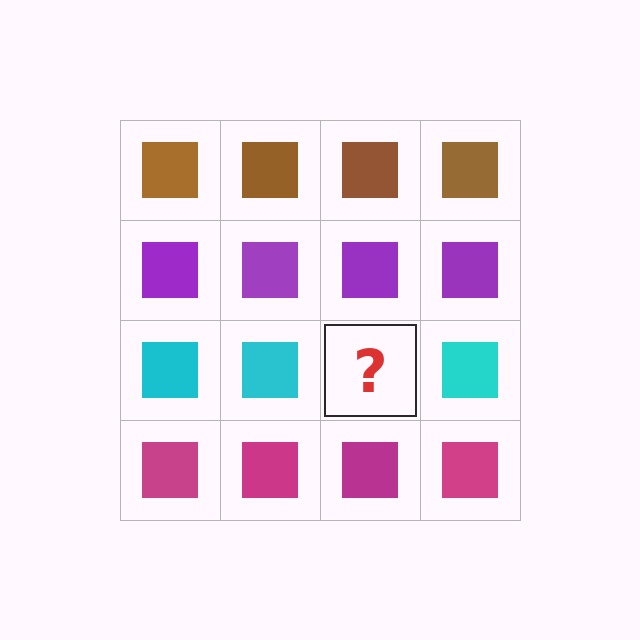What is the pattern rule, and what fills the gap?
The rule is that each row has a consistent color. The gap should be filled with a cyan square.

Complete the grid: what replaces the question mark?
The question mark should be replaced with a cyan square.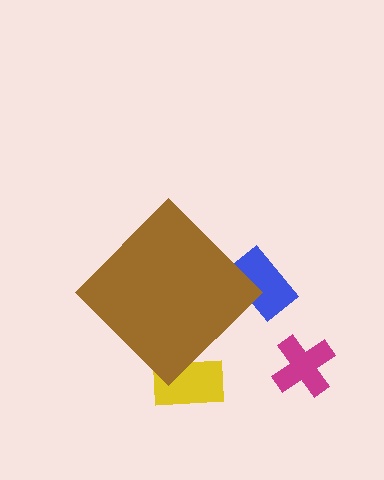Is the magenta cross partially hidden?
No, the magenta cross is fully visible.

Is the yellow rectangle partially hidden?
Yes, the yellow rectangle is partially hidden behind the brown diamond.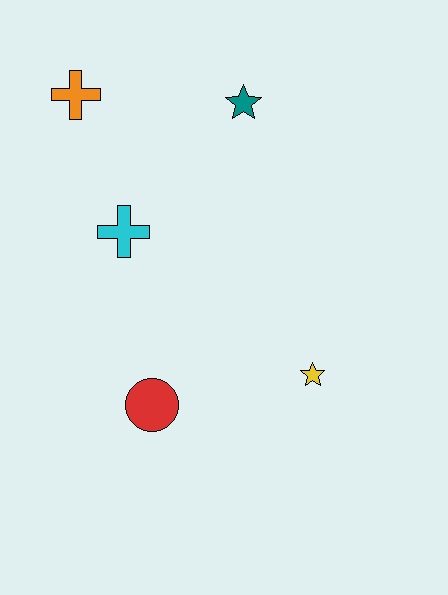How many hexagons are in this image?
There are no hexagons.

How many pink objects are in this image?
There are no pink objects.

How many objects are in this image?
There are 5 objects.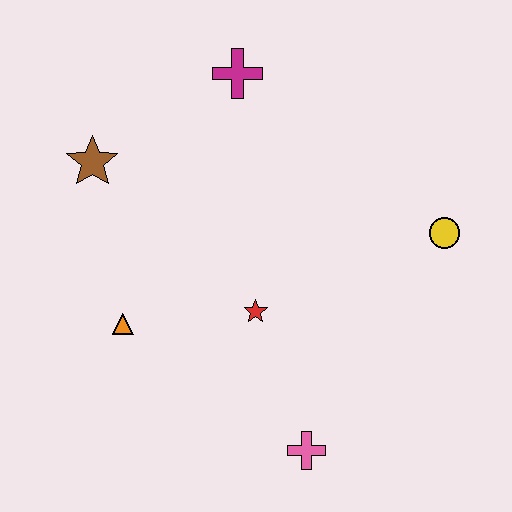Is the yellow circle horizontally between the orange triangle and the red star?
No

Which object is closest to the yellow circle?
The red star is closest to the yellow circle.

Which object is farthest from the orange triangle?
The yellow circle is farthest from the orange triangle.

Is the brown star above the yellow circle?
Yes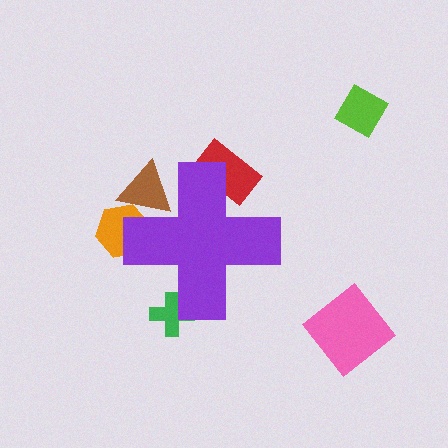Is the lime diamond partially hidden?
No, the lime diamond is fully visible.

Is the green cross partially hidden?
Yes, the green cross is partially hidden behind the purple cross.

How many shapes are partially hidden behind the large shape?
4 shapes are partially hidden.